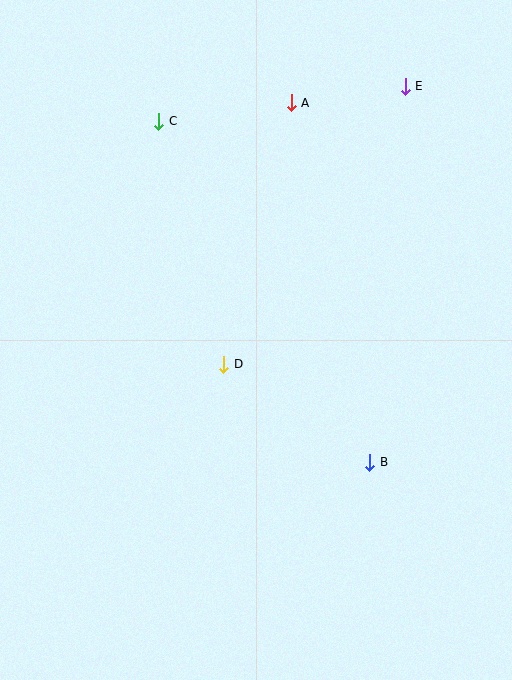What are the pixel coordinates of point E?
Point E is at (405, 86).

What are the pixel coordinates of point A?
Point A is at (291, 103).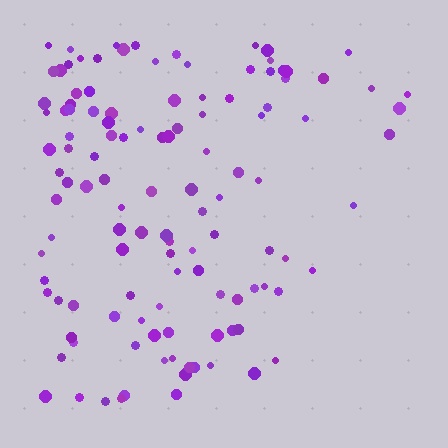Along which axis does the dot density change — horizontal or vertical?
Horizontal.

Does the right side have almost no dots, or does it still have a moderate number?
Still a moderate number, just noticeably fewer than the left.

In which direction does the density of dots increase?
From right to left, with the left side densest.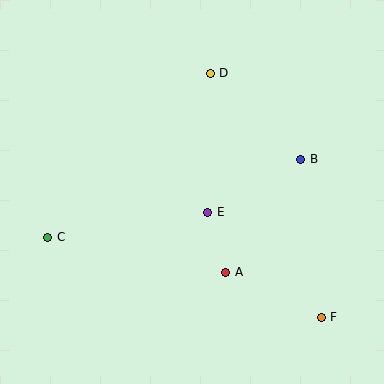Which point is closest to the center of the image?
Point E at (208, 212) is closest to the center.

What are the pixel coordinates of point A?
Point A is at (226, 272).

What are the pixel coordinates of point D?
Point D is at (210, 73).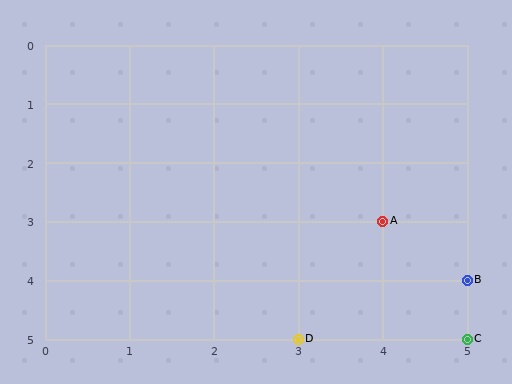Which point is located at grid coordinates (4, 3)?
Point A is at (4, 3).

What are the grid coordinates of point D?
Point D is at grid coordinates (3, 5).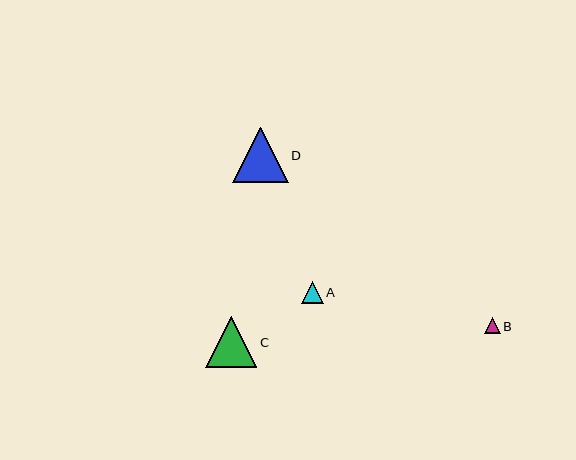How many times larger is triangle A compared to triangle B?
Triangle A is approximately 1.4 times the size of triangle B.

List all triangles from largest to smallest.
From largest to smallest: D, C, A, B.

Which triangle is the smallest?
Triangle B is the smallest with a size of approximately 16 pixels.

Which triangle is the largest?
Triangle D is the largest with a size of approximately 55 pixels.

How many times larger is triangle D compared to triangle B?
Triangle D is approximately 3.5 times the size of triangle B.